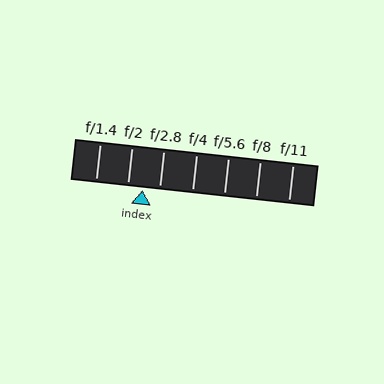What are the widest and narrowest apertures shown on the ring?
The widest aperture shown is f/1.4 and the narrowest is f/11.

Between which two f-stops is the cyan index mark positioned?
The index mark is between f/2 and f/2.8.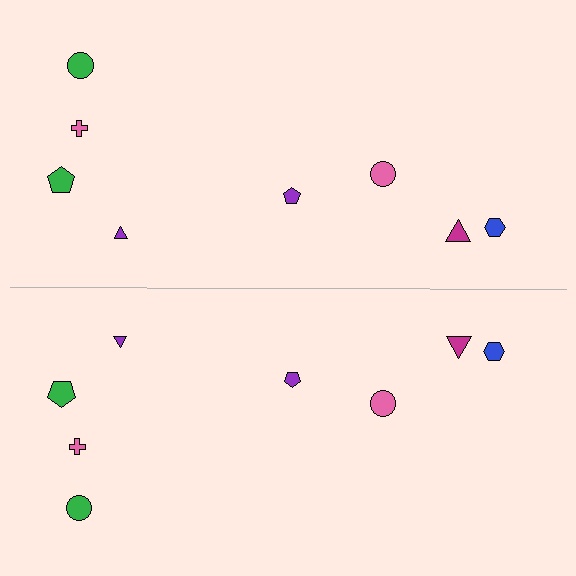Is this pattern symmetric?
Yes, this pattern has bilateral (reflection) symmetry.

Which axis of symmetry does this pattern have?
The pattern has a horizontal axis of symmetry running through the center of the image.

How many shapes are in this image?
There are 16 shapes in this image.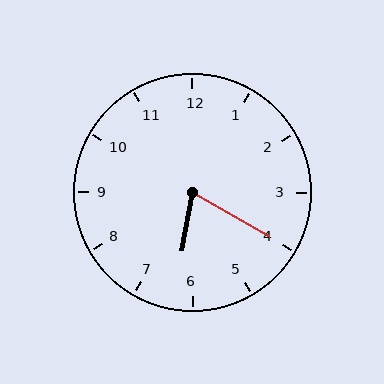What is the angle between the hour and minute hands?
Approximately 70 degrees.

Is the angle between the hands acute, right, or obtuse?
It is acute.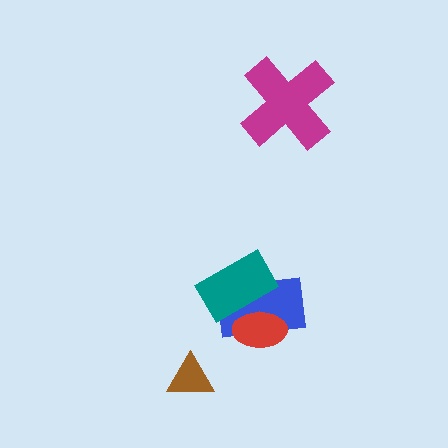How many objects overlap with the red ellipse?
2 objects overlap with the red ellipse.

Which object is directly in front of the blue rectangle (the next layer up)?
The red ellipse is directly in front of the blue rectangle.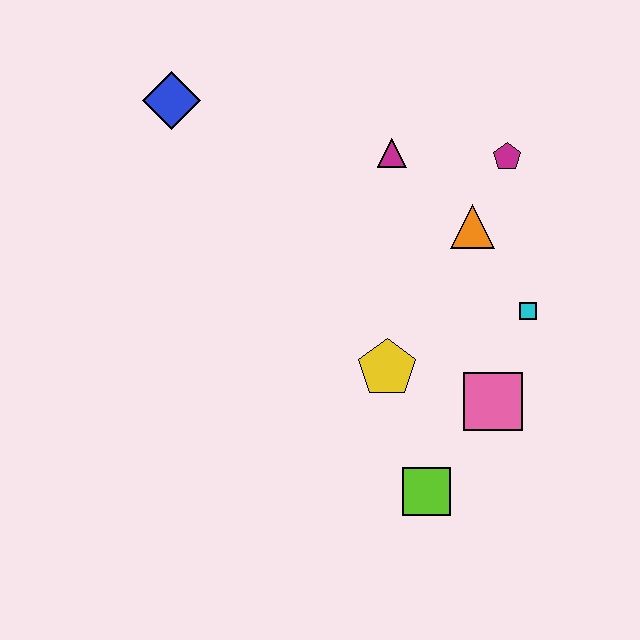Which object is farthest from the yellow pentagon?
The blue diamond is farthest from the yellow pentagon.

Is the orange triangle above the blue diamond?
No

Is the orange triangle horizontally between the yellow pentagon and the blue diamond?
No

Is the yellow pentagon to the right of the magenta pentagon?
No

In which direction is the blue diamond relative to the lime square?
The blue diamond is above the lime square.